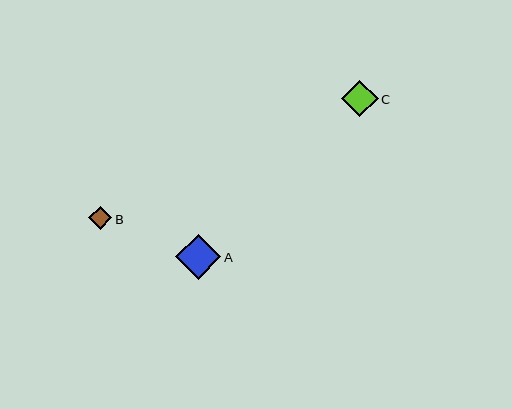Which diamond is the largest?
Diamond A is the largest with a size of approximately 46 pixels.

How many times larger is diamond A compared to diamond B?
Diamond A is approximately 2.0 times the size of diamond B.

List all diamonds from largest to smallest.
From largest to smallest: A, C, B.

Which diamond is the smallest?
Diamond B is the smallest with a size of approximately 23 pixels.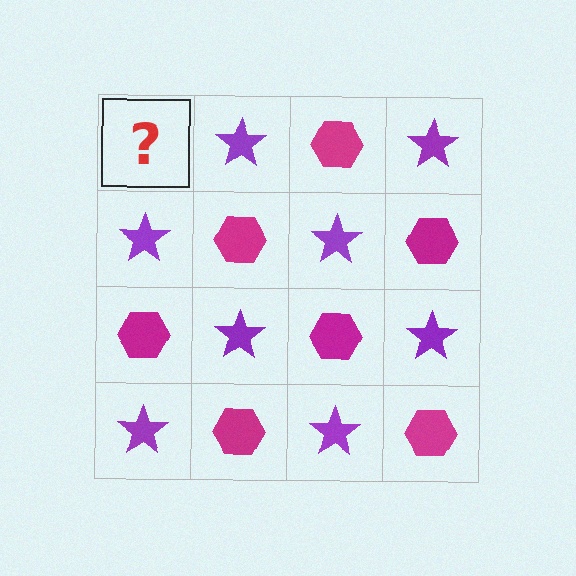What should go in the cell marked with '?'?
The missing cell should contain a magenta hexagon.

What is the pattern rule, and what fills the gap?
The rule is that it alternates magenta hexagon and purple star in a checkerboard pattern. The gap should be filled with a magenta hexagon.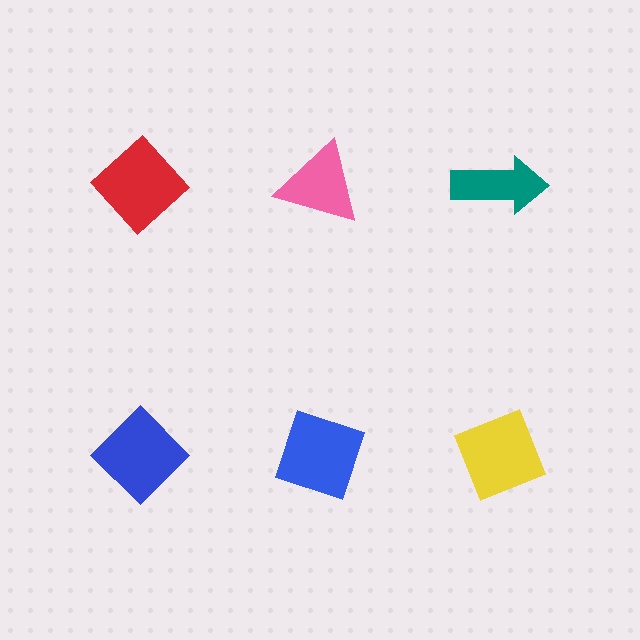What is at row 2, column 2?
A blue diamond.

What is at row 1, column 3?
A teal arrow.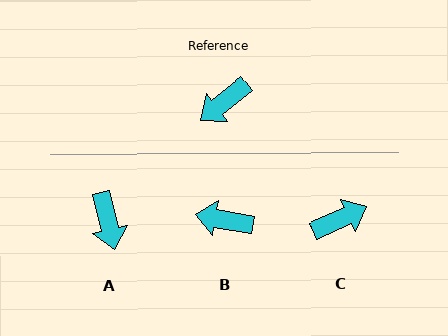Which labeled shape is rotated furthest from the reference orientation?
C, about 166 degrees away.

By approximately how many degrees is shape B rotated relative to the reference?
Approximately 48 degrees clockwise.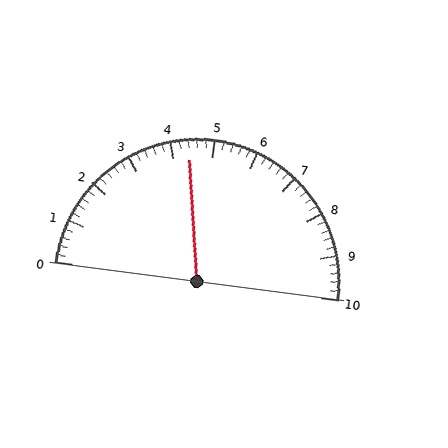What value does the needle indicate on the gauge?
The needle indicates approximately 4.4.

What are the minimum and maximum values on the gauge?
The gauge ranges from 0 to 10.